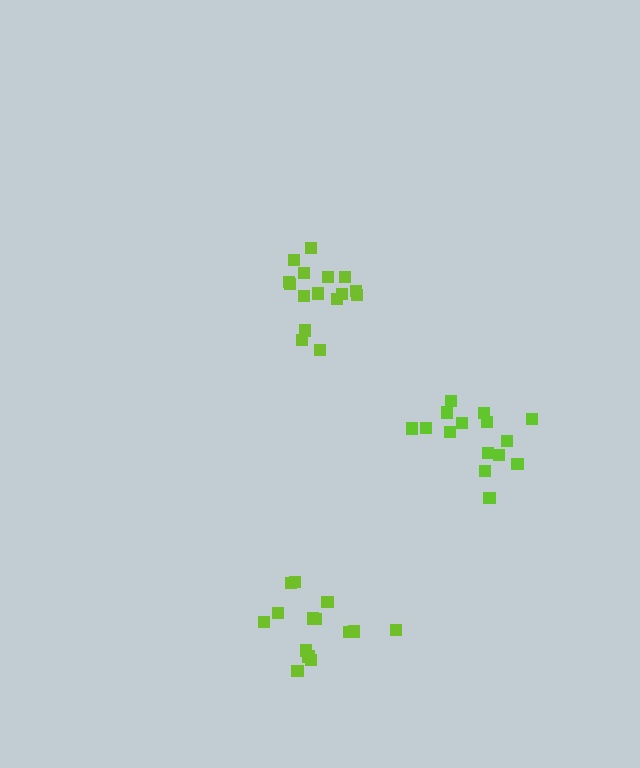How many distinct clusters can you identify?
There are 3 distinct clusters.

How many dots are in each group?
Group 1: 16 dots, Group 2: 14 dots, Group 3: 15 dots (45 total).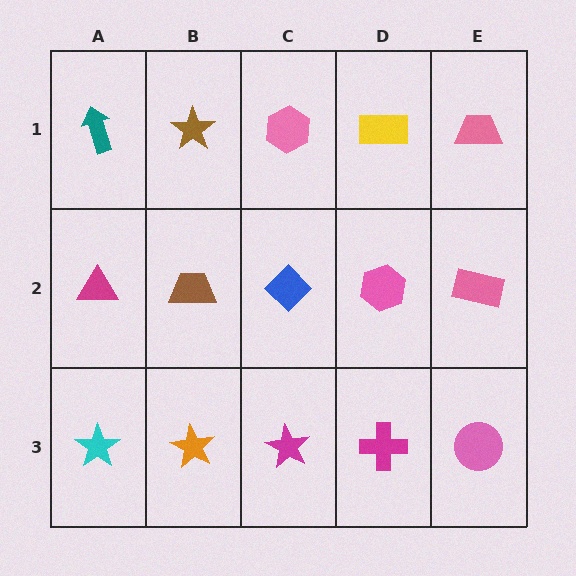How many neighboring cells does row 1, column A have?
2.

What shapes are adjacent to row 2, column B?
A brown star (row 1, column B), an orange star (row 3, column B), a magenta triangle (row 2, column A), a blue diamond (row 2, column C).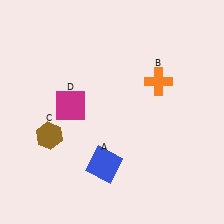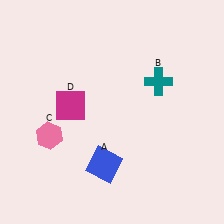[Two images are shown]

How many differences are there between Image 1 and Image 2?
There are 2 differences between the two images.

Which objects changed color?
B changed from orange to teal. C changed from brown to pink.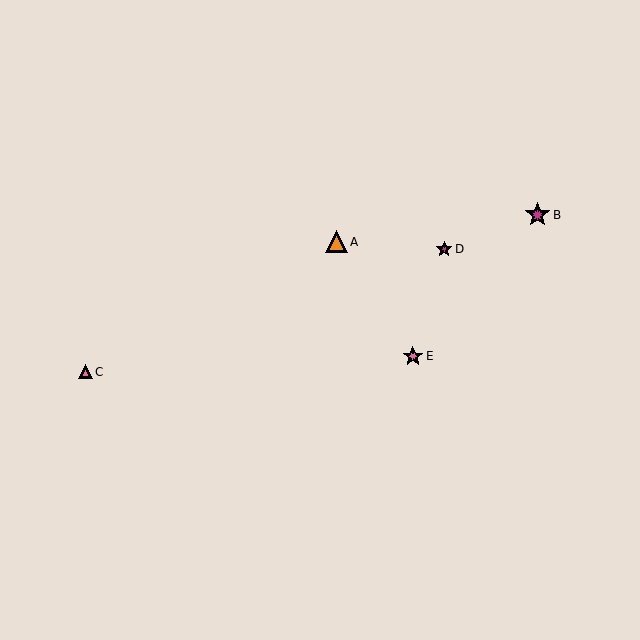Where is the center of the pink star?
The center of the pink star is at (413, 356).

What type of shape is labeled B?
Shape B is a magenta star.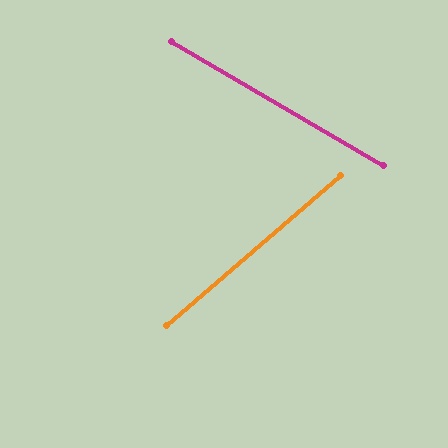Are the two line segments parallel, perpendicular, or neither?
Neither parallel nor perpendicular — they differ by about 71°.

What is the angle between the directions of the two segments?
Approximately 71 degrees.